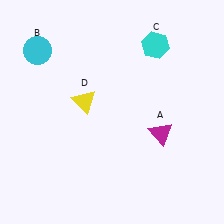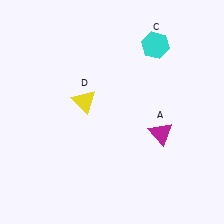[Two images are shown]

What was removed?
The cyan circle (B) was removed in Image 2.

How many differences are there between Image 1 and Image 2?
There is 1 difference between the two images.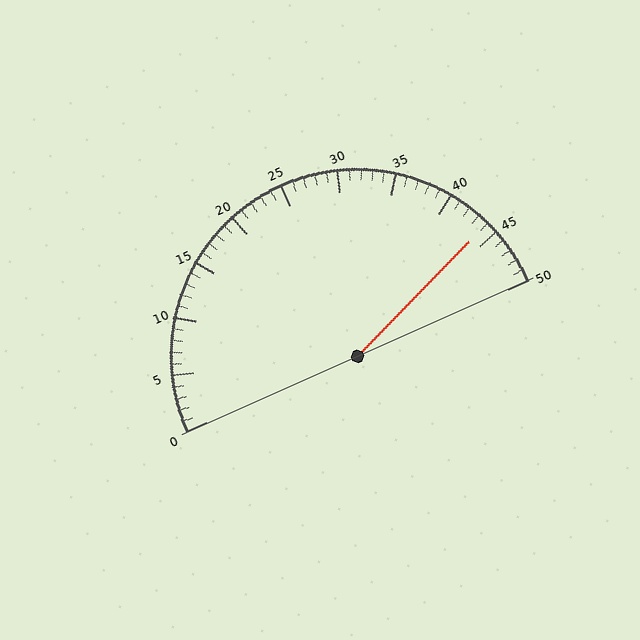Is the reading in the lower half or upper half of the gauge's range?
The reading is in the upper half of the range (0 to 50).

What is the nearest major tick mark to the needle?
The nearest major tick mark is 45.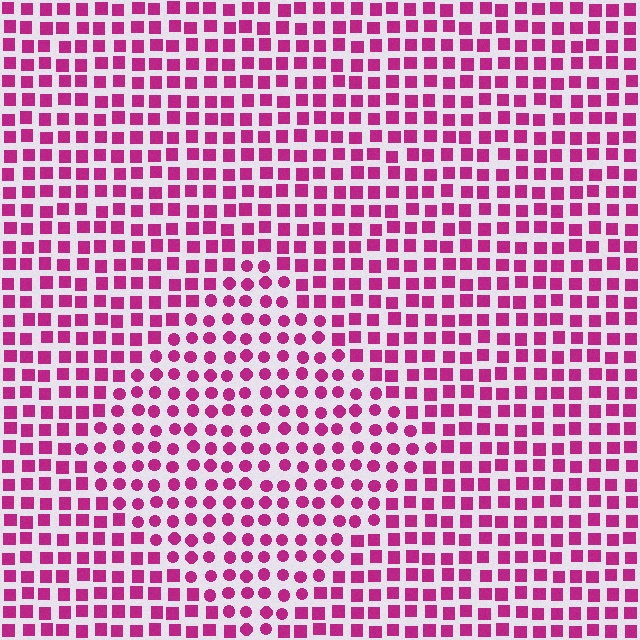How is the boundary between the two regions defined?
The boundary is defined by a change in element shape: circles inside vs. squares outside. All elements share the same color and spacing.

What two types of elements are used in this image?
The image uses circles inside the diamond region and squares outside it.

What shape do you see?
I see a diamond.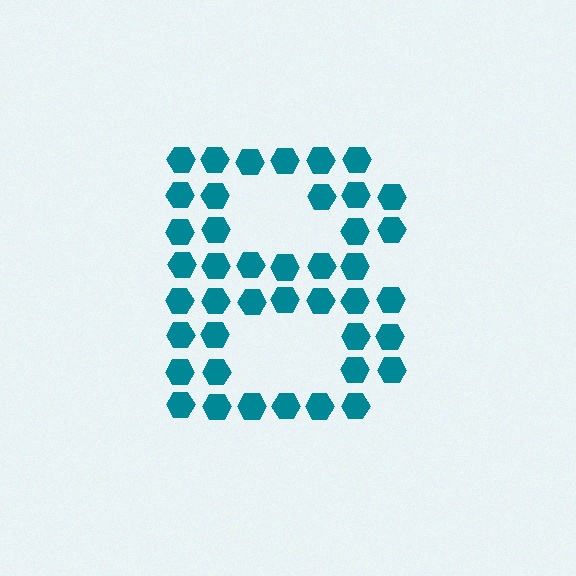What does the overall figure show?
The overall figure shows the letter B.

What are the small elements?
The small elements are hexagons.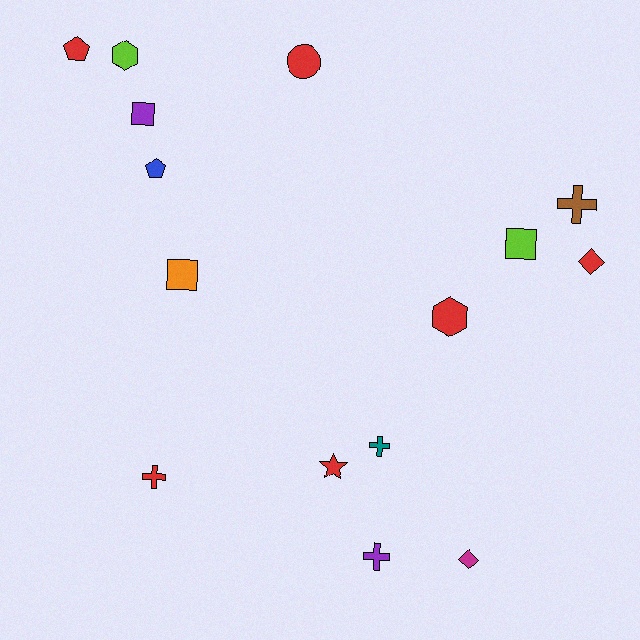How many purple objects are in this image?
There are 2 purple objects.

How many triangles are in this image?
There are no triangles.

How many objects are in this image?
There are 15 objects.